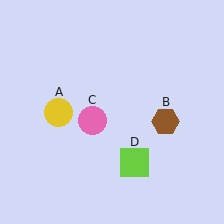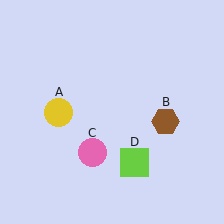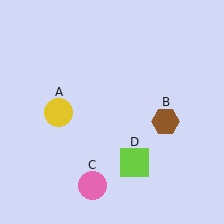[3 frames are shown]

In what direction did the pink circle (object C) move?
The pink circle (object C) moved down.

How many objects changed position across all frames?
1 object changed position: pink circle (object C).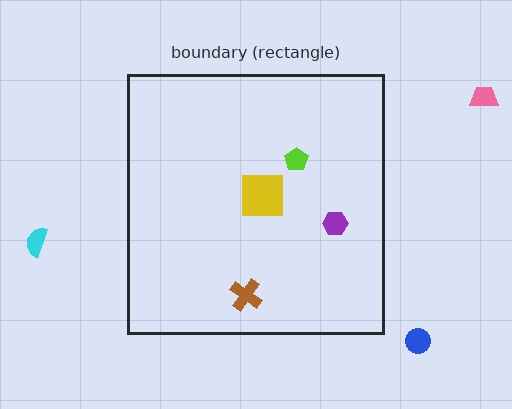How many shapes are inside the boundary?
4 inside, 3 outside.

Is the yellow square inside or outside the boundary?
Inside.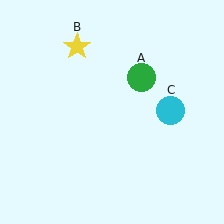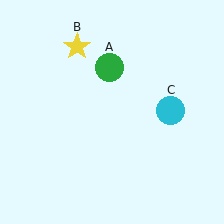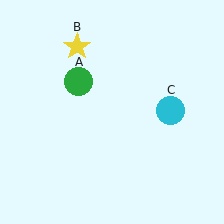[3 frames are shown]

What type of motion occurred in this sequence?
The green circle (object A) rotated counterclockwise around the center of the scene.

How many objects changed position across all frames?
1 object changed position: green circle (object A).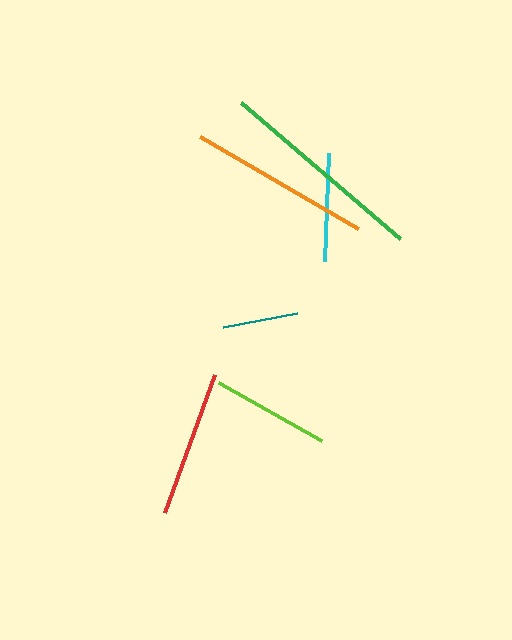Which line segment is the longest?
The green line is the longest at approximately 210 pixels.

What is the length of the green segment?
The green segment is approximately 210 pixels long.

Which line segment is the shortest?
The teal line is the shortest at approximately 75 pixels.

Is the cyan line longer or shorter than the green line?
The green line is longer than the cyan line.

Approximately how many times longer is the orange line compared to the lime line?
The orange line is approximately 1.5 times the length of the lime line.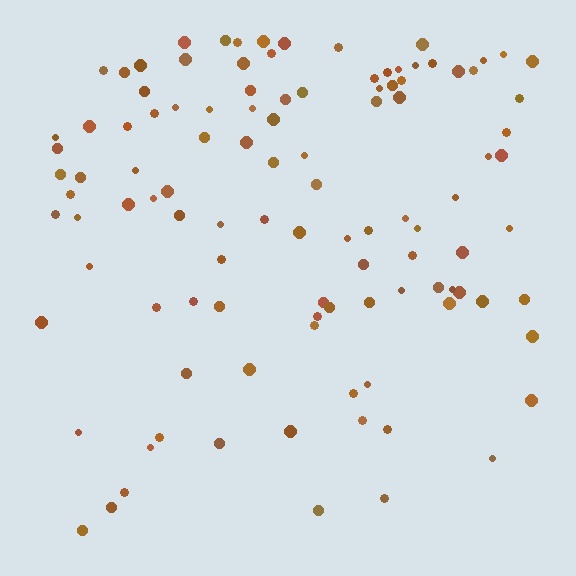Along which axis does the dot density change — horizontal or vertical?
Vertical.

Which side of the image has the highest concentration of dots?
The top.